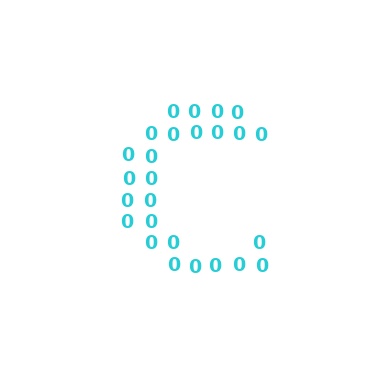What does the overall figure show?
The overall figure shows the letter C.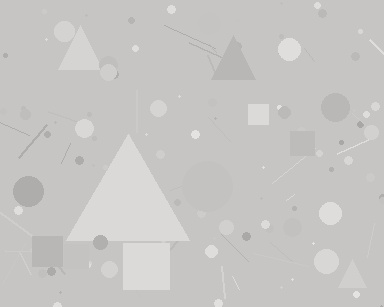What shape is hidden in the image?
A triangle is hidden in the image.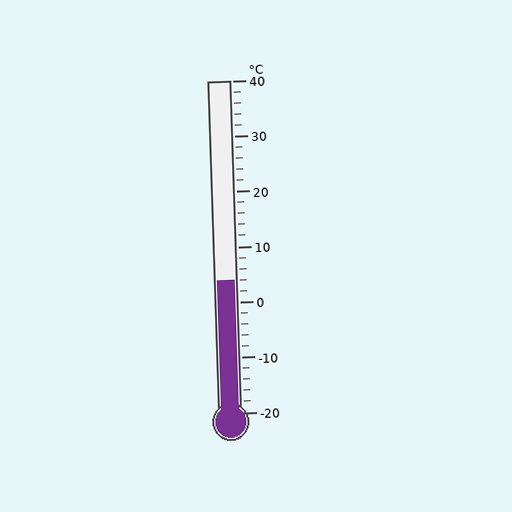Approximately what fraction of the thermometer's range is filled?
The thermometer is filled to approximately 40% of its range.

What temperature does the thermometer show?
The thermometer shows approximately 4°C.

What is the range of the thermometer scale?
The thermometer scale ranges from -20°C to 40°C.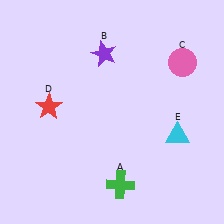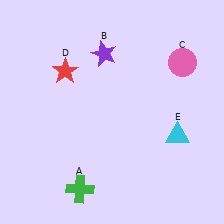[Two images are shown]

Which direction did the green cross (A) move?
The green cross (A) moved left.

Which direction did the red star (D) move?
The red star (D) moved up.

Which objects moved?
The objects that moved are: the green cross (A), the red star (D).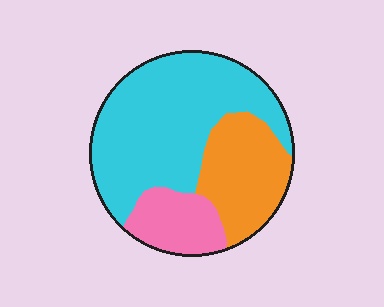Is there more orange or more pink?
Orange.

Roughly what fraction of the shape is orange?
Orange covers about 25% of the shape.